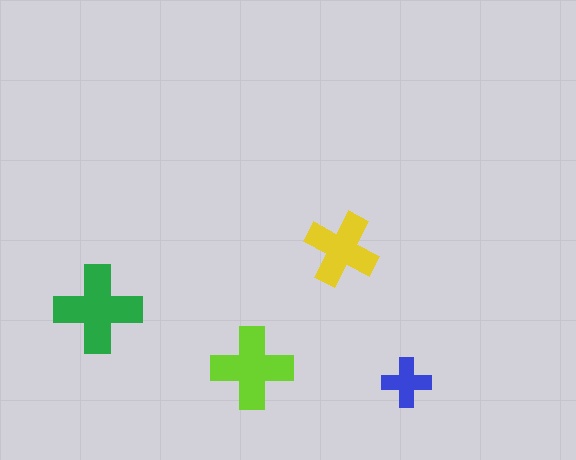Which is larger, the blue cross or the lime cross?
The lime one.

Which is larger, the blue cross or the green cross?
The green one.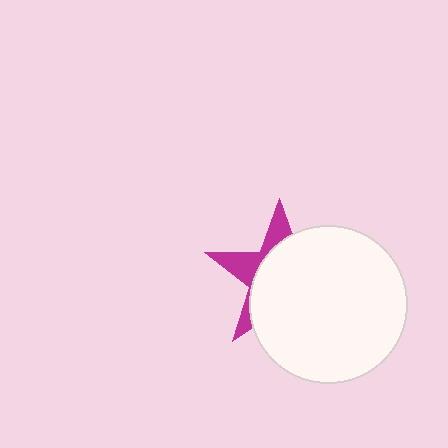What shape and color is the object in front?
The object in front is a white circle.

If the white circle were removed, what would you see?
You would see the complete magenta star.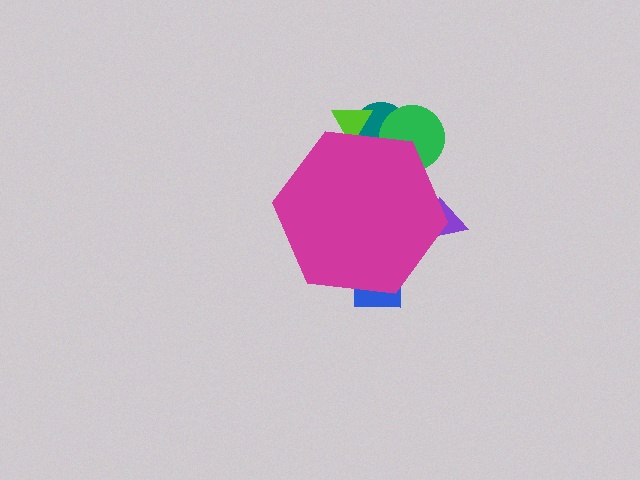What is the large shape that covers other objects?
A magenta hexagon.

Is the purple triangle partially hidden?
Yes, the purple triangle is partially hidden behind the magenta hexagon.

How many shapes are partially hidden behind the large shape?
5 shapes are partially hidden.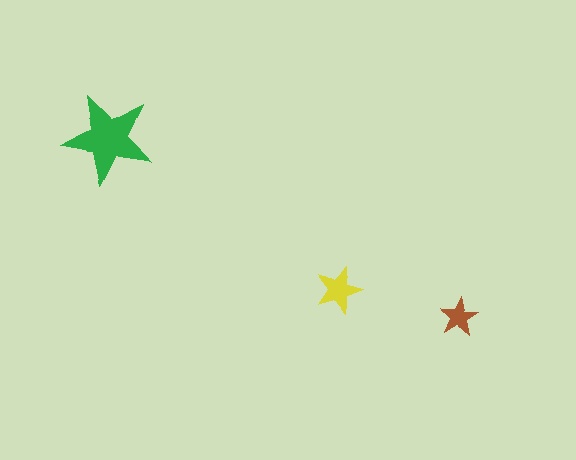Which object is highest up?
The green star is topmost.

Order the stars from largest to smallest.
the green one, the yellow one, the brown one.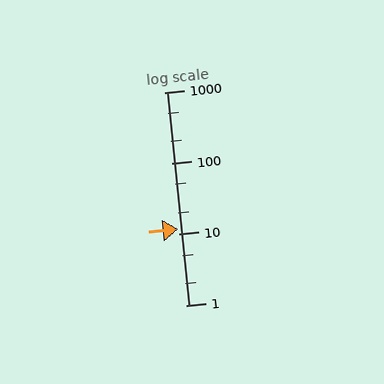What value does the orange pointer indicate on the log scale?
The pointer indicates approximately 12.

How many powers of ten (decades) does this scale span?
The scale spans 3 decades, from 1 to 1000.